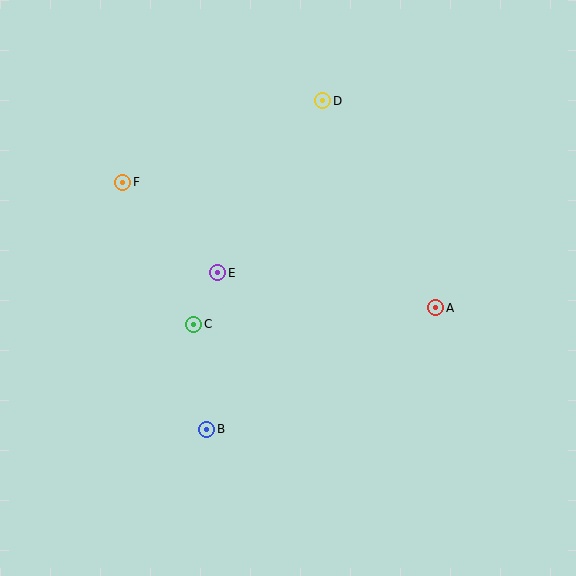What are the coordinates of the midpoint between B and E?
The midpoint between B and E is at (212, 351).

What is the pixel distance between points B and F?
The distance between B and F is 261 pixels.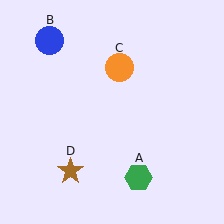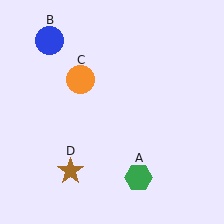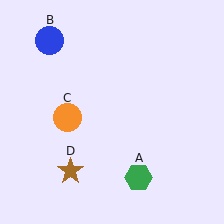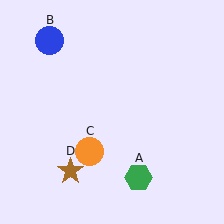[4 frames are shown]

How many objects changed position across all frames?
1 object changed position: orange circle (object C).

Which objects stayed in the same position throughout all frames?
Green hexagon (object A) and blue circle (object B) and brown star (object D) remained stationary.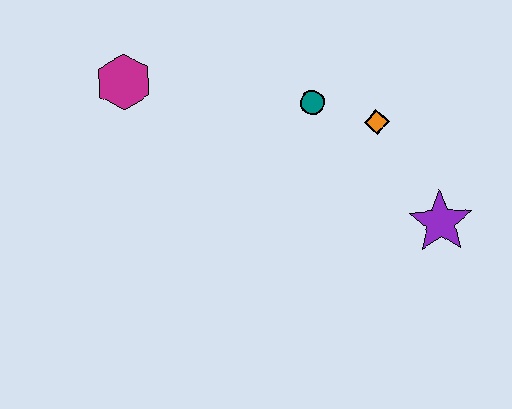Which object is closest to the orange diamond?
The teal circle is closest to the orange diamond.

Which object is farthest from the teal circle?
The magenta hexagon is farthest from the teal circle.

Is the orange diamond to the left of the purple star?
Yes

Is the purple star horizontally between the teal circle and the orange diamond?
No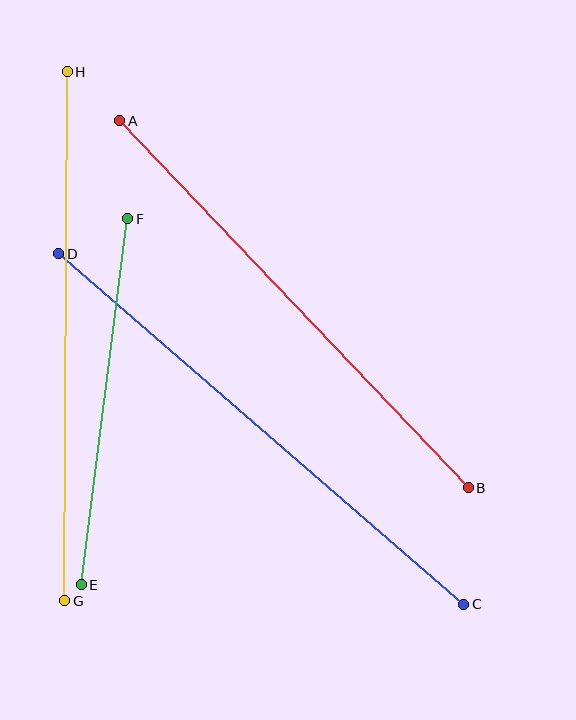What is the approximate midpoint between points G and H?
The midpoint is at approximately (66, 336) pixels.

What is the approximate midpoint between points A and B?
The midpoint is at approximately (294, 304) pixels.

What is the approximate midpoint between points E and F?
The midpoint is at approximately (105, 402) pixels.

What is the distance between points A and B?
The distance is approximately 506 pixels.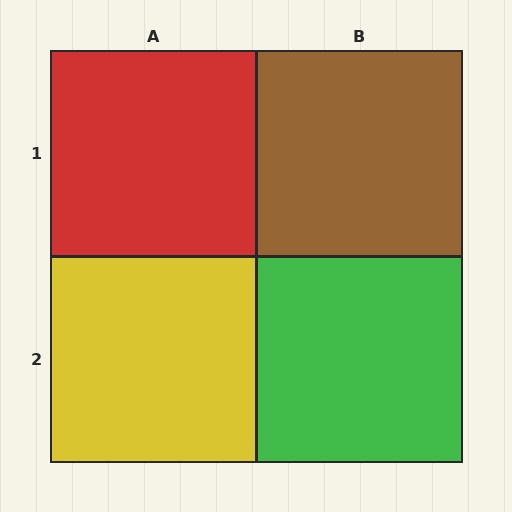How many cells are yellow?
1 cell is yellow.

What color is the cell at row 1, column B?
Brown.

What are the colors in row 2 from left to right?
Yellow, green.